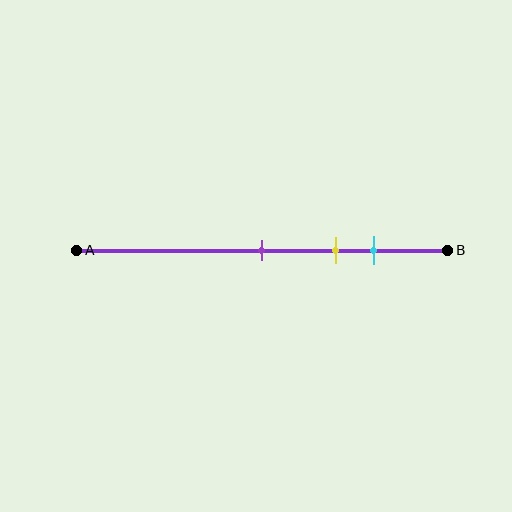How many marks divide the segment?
There are 3 marks dividing the segment.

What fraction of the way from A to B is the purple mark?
The purple mark is approximately 50% (0.5) of the way from A to B.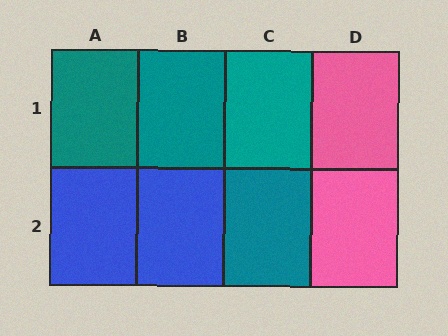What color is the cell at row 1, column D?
Pink.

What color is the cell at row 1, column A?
Teal.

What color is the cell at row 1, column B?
Teal.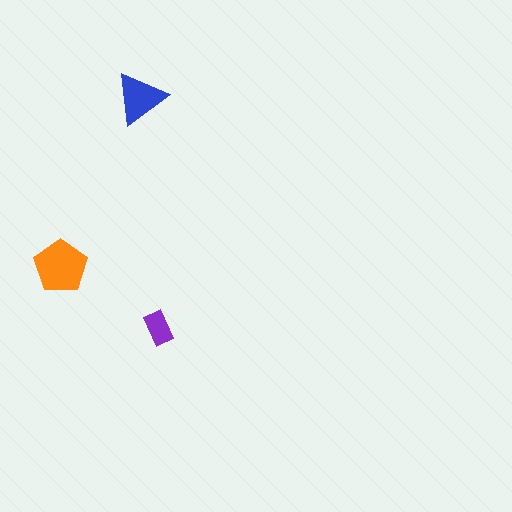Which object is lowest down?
The purple rectangle is bottommost.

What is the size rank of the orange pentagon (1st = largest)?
1st.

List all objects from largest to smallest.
The orange pentagon, the blue triangle, the purple rectangle.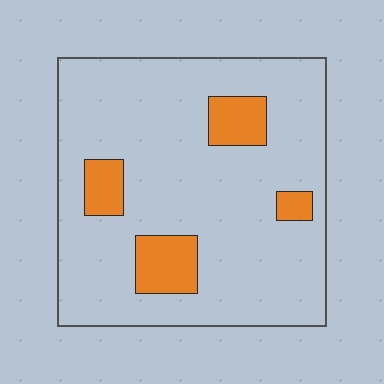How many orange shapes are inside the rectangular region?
4.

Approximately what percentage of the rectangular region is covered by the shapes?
Approximately 15%.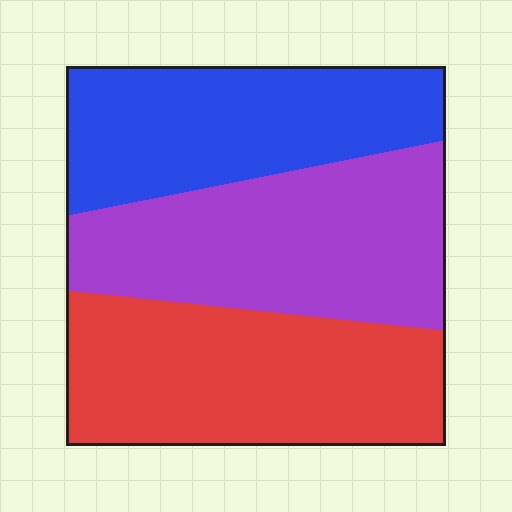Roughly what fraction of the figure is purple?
Purple covers roughly 35% of the figure.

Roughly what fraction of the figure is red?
Red covers roughly 35% of the figure.